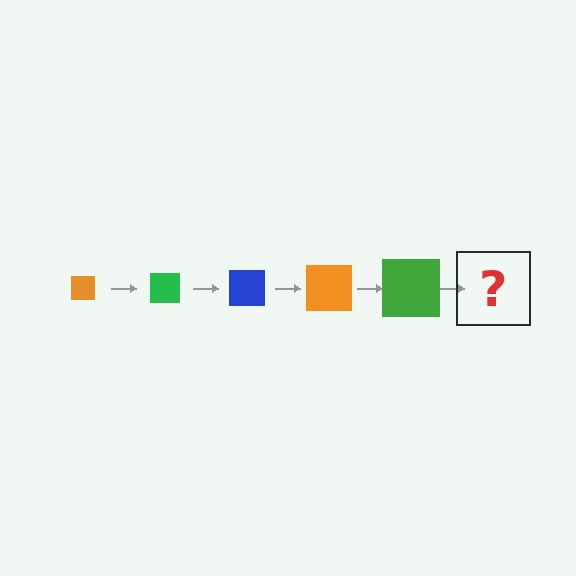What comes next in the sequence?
The next element should be a blue square, larger than the previous one.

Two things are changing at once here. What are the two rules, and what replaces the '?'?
The two rules are that the square grows larger each step and the color cycles through orange, green, and blue. The '?' should be a blue square, larger than the previous one.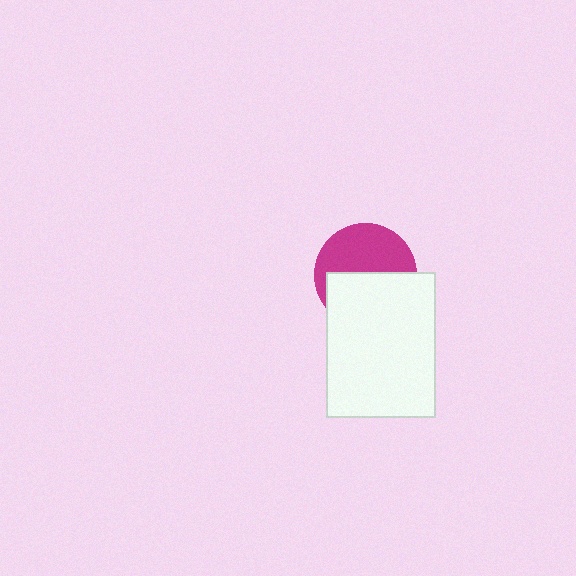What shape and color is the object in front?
The object in front is a white rectangle.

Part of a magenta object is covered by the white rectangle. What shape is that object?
It is a circle.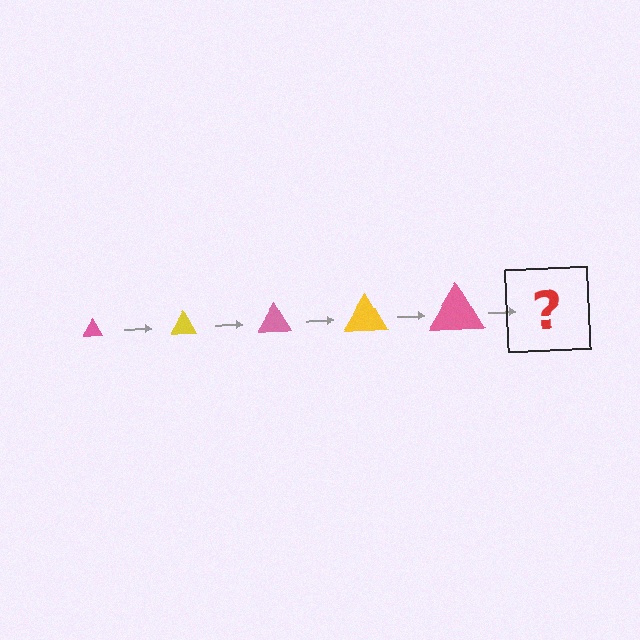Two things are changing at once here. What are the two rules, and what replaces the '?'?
The two rules are that the triangle grows larger each step and the color cycles through pink and yellow. The '?' should be a yellow triangle, larger than the previous one.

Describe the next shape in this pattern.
It should be a yellow triangle, larger than the previous one.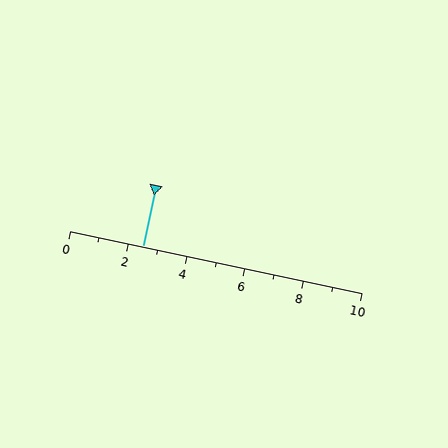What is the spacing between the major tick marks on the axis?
The major ticks are spaced 2 apart.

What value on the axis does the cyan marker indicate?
The marker indicates approximately 2.5.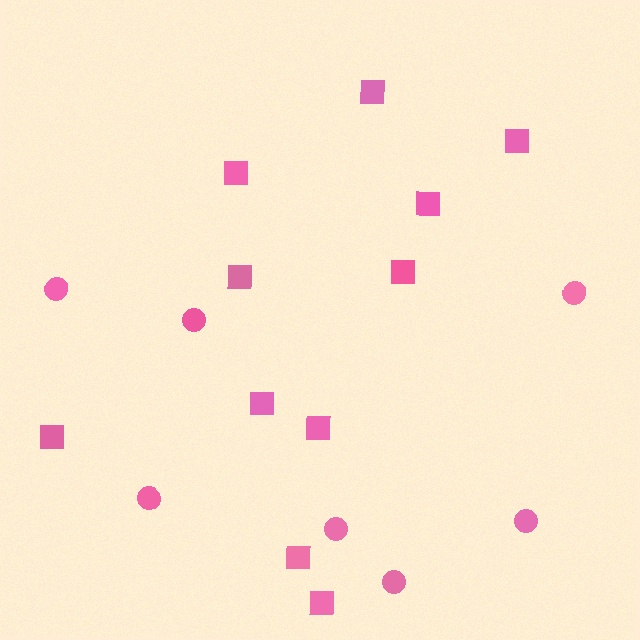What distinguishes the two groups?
There are 2 groups: one group of squares (11) and one group of circles (7).